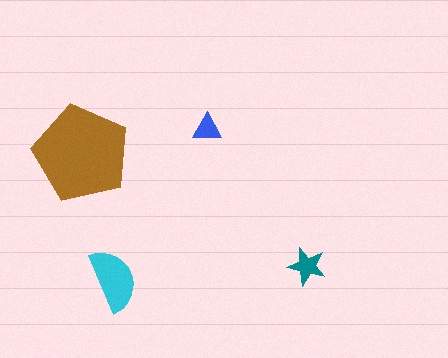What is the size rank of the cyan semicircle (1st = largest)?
2nd.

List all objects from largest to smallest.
The brown pentagon, the cyan semicircle, the teal star, the blue triangle.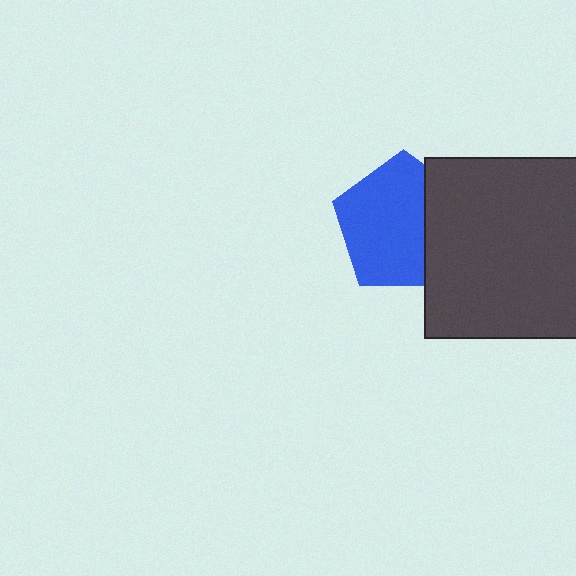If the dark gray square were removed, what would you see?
You would see the complete blue pentagon.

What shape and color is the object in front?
The object in front is a dark gray square.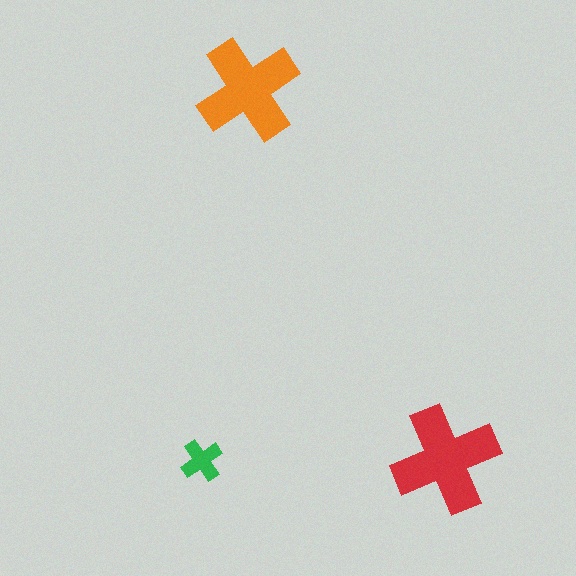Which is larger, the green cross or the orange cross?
The orange one.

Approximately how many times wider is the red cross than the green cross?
About 2.5 times wider.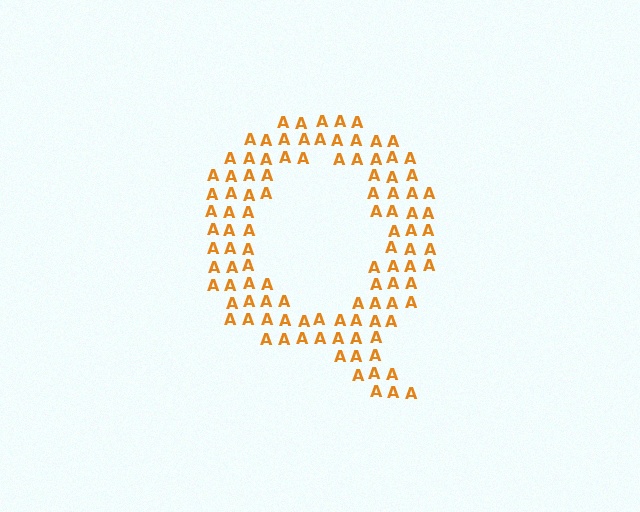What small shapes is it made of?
It is made of small letter A's.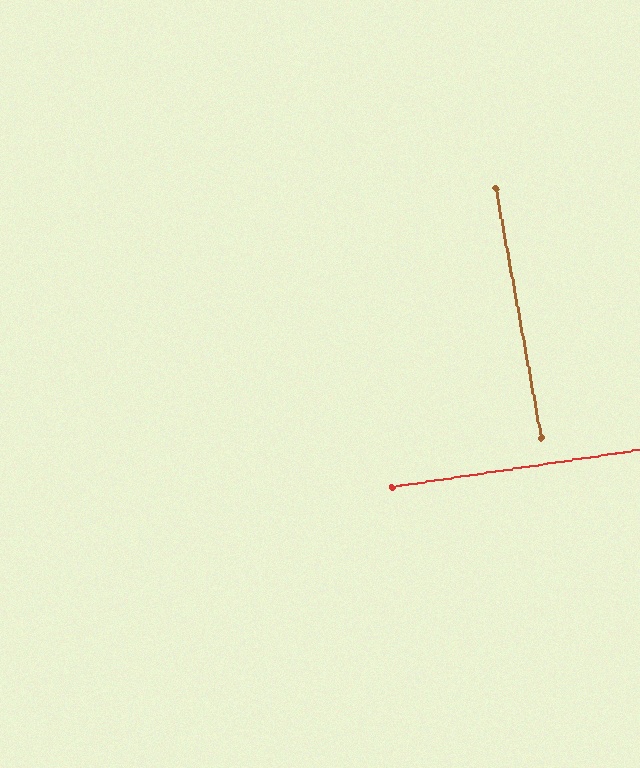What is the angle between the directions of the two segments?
Approximately 88 degrees.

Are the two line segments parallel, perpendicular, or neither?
Perpendicular — they meet at approximately 88°.